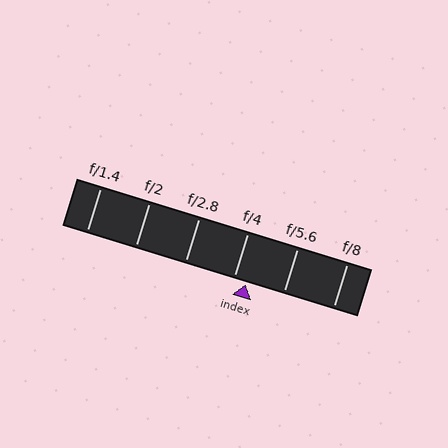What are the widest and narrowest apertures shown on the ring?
The widest aperture shown is f/1.4 and the narrowest is f/8.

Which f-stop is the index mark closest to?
The index mark is closest to f/4.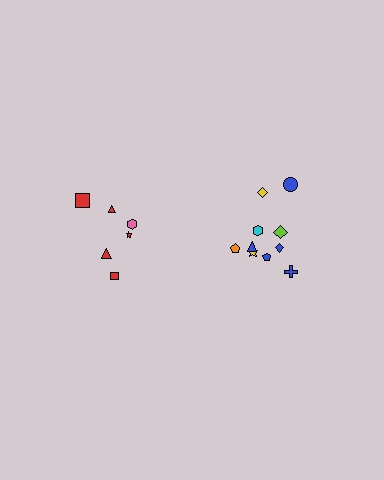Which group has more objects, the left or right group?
The right group.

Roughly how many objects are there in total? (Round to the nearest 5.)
Roughly 15 objects in total.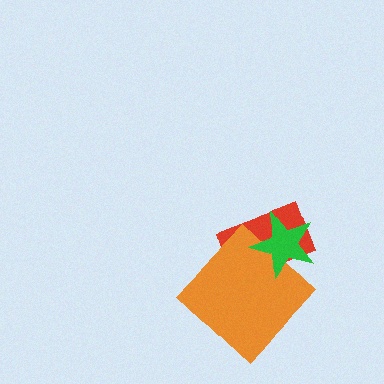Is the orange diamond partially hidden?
Yes, it is partially covered by another shape.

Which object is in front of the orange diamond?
The green star is in front of the orange diamond.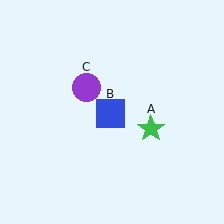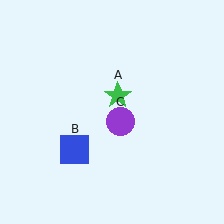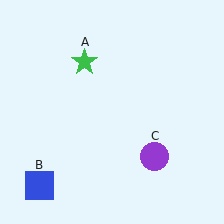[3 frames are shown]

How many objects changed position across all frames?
3 objects changed position: green star (object A), blue square (object B), purple circle (object C).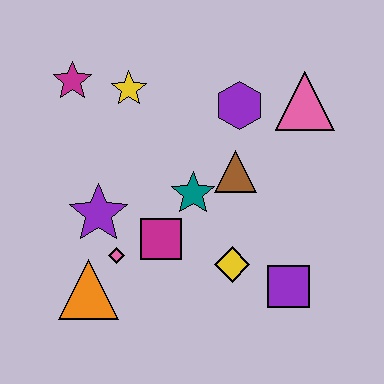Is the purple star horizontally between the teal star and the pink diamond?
No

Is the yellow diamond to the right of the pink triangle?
No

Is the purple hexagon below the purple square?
No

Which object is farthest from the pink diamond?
The pink triangle is farthest from the pink diamond.